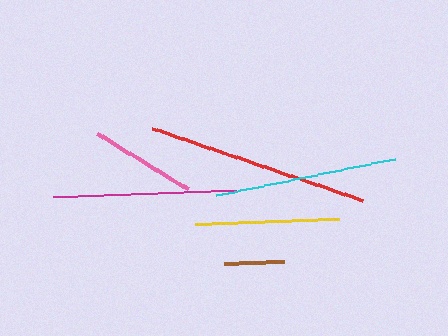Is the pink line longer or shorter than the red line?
The red line is longer than the pink line.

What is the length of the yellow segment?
The yellow segment is approximately 144 pixels long.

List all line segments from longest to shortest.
From longest to shortest: red, cyan, magenta, yellow, pink, brown.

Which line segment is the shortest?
The brown line is the shortest at approximately 60 pixels.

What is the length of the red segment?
The red segment is approximately 223 pixels long.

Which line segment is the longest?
The red line is the longest at approximately 223 pixels.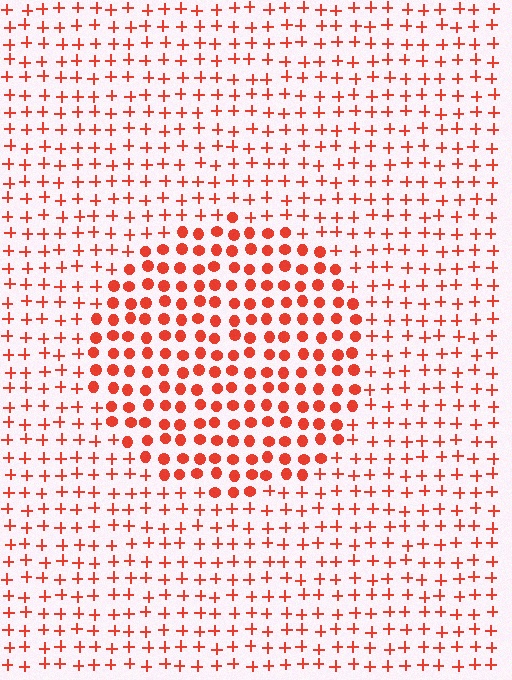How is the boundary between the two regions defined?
The boundary is defined by a change in element shape: circles inside vs. plus signs outside. All elements share the same color and spacing.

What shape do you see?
I see a circle.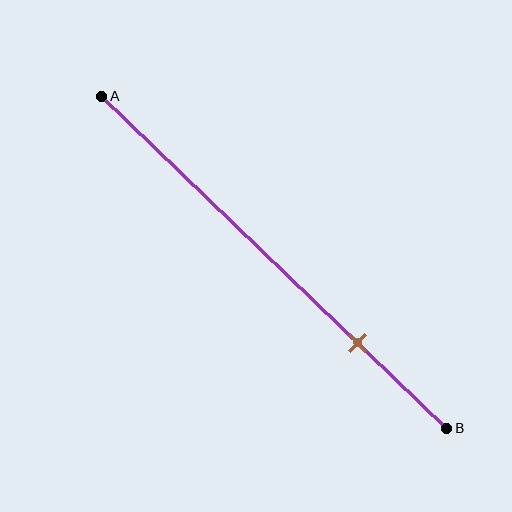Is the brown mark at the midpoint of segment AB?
No, the mark is at about 75% from A, not at the 50% midpoint.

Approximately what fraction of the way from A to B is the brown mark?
The brown mark is approximately 75% of the way from A to B.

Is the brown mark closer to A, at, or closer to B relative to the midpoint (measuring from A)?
The brown mark is closer to point B than the midpoint of segment AB.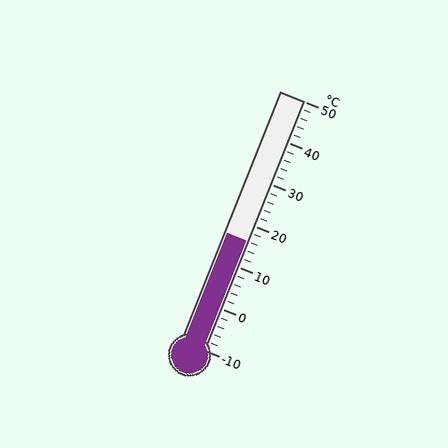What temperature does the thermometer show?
The thermometer shows approximately 16°C.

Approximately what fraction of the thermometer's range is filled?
The thermometer is filled to approximately 45% of its range.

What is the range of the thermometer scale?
The thermometer scale ranges from -10°C to 50°C.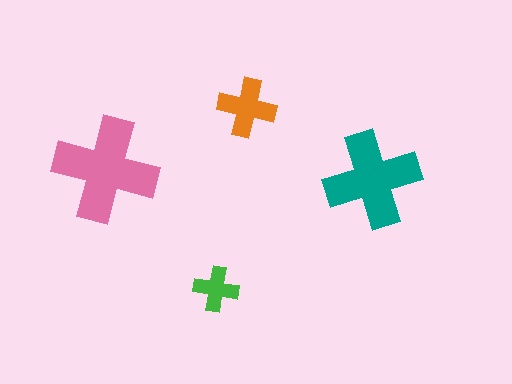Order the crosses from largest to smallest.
the pink one, the teal one, the orange one, the green one.